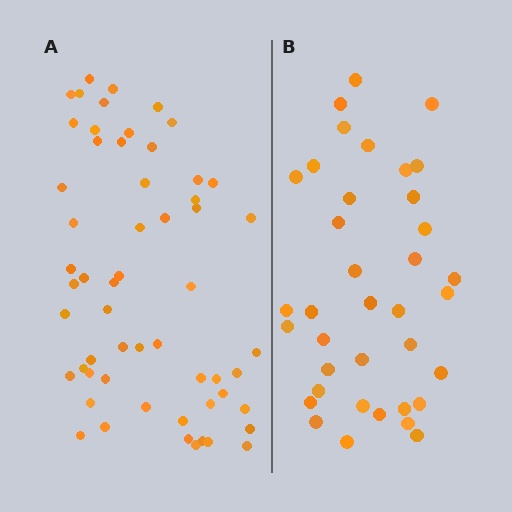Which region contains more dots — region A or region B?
Region A (the left region) has more dots.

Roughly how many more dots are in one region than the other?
Region A has approximately 20 more dots than region B.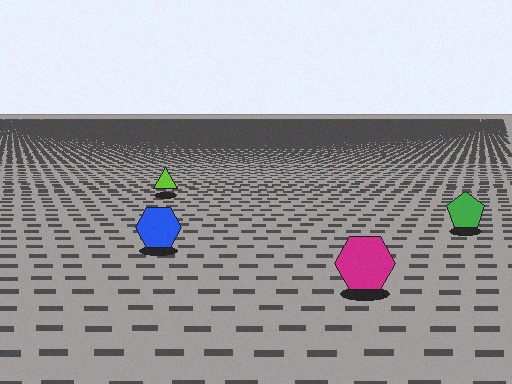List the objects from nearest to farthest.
From nearest to farthest: the magenta hexagon, the blue hexagon, the green pentagon, the lime triangle.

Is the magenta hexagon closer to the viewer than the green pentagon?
Yes. The magenta hexagon is closer — you can tell from the texture gradient: the ground texture is coarser near it.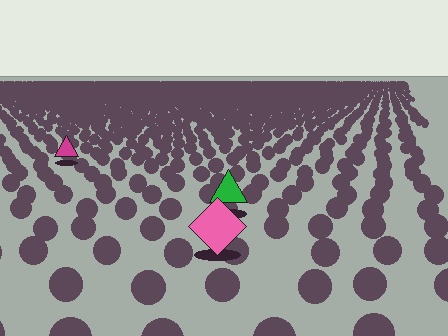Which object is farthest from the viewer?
The magenta triangle is farthest from the viewer. It appears smaller and the ground texture around it is denser.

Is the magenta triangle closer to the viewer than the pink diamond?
No. The pink diamond is closer — you can tell from the texture gradient: the ground texture is coarser near it.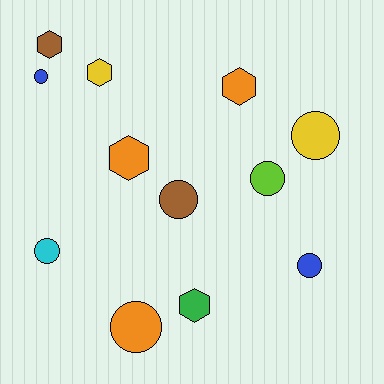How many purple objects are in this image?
There are no purple objects.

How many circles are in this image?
There are 7 circles.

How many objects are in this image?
There are 12 objects.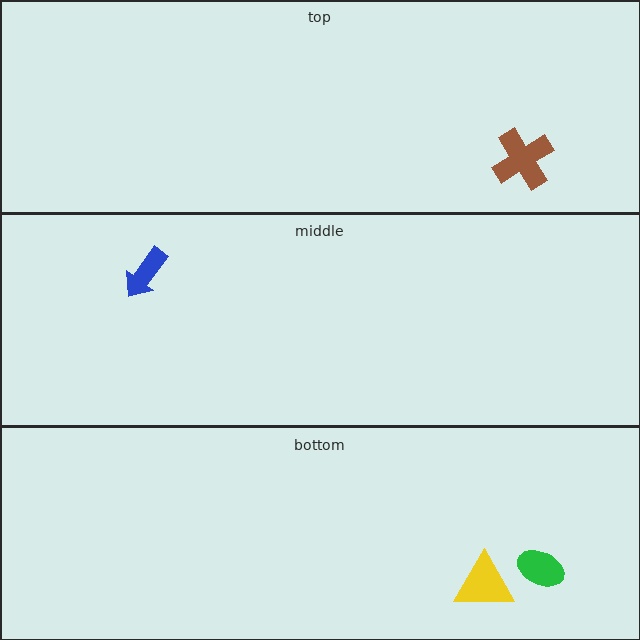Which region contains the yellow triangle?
The bottom region.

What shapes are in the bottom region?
The yellow triangle, the green ellipse.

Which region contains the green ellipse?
The bottom region.